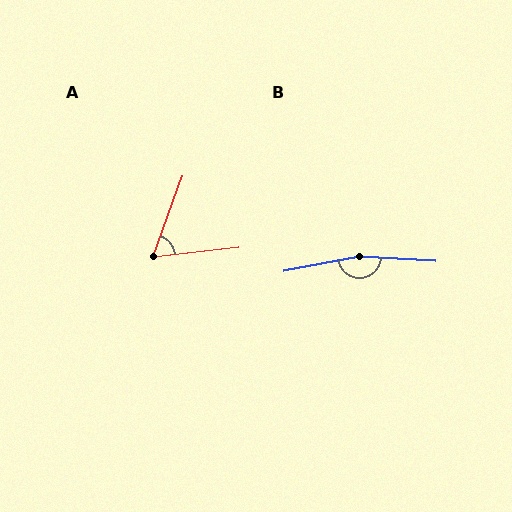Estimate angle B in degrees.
Approximately 166 degrees.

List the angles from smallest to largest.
A (64°), B (166°).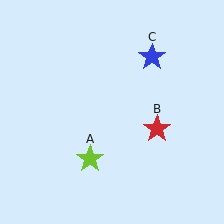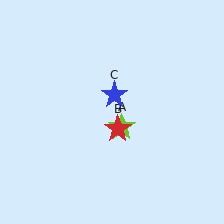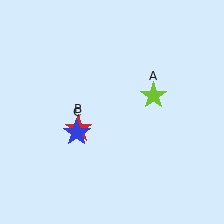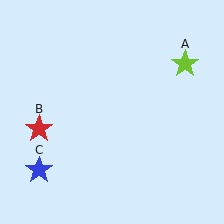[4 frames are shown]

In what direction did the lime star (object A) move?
The lime star (object A) moved up and to the right.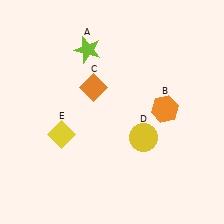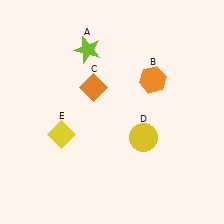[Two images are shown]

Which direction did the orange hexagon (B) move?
The orange hexagon (B) moved up.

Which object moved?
The orange hexagon (B) moved up.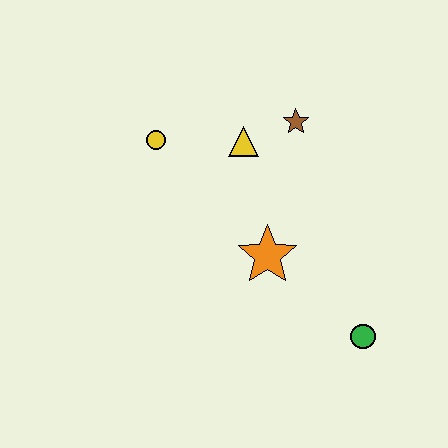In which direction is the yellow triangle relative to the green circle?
The yellow triangle is above the green circle.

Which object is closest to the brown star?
The yellow triangle is closest to the brown star.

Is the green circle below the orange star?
Yes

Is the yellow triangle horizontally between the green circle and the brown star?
No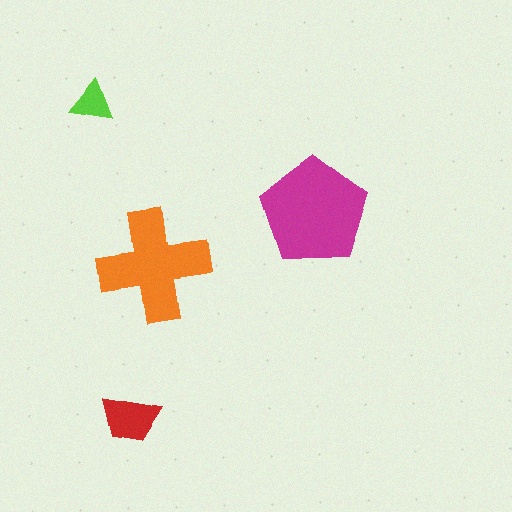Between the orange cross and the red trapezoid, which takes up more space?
The orange cross.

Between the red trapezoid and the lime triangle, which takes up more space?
The red trapezoid.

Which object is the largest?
The magenta pentagon.